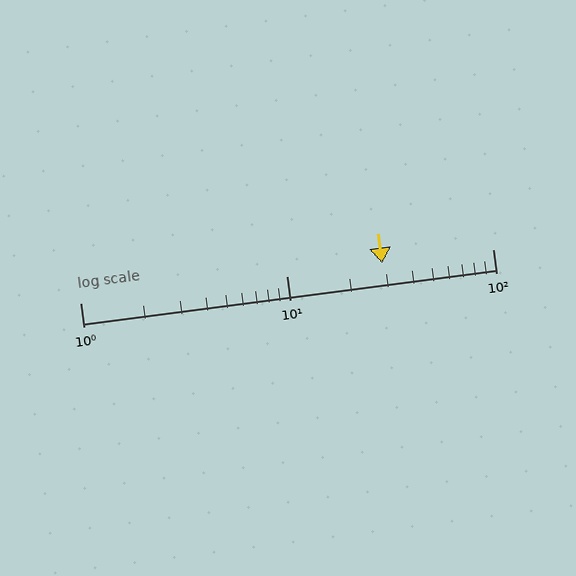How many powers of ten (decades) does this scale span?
The scale spans 2 decades, from 1 to 100.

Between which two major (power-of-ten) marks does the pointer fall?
The pointer is between 10 and 100.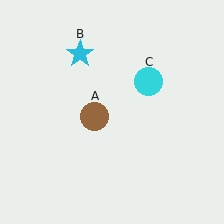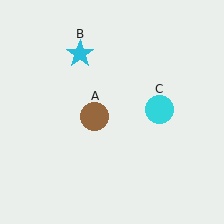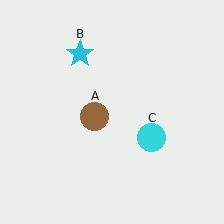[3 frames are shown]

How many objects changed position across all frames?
1 object changed position: cyan circle (object C).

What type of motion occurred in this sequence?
The cyan circle (object C) rotated clockwise around the center of the scene.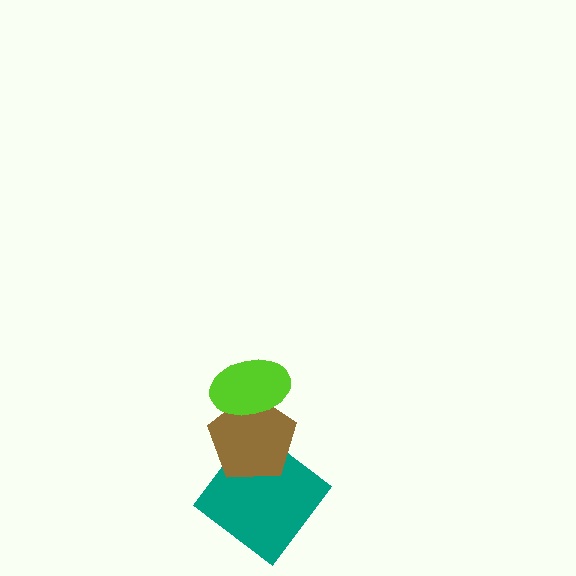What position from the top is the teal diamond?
The teal diamond is 3rd from the top.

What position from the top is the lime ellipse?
The lime ellipse is 1st from the top.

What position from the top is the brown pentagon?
The brown pentagon is 2nd from the top.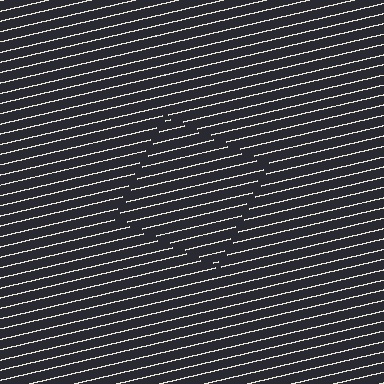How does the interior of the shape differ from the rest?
The interior of the shape contains the same grating, shifted by half a period — the contour is defined by the phase discontinuity where line-ends from the inner and outer gratings abut.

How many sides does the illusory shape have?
4 sides — the line-ends trace a square.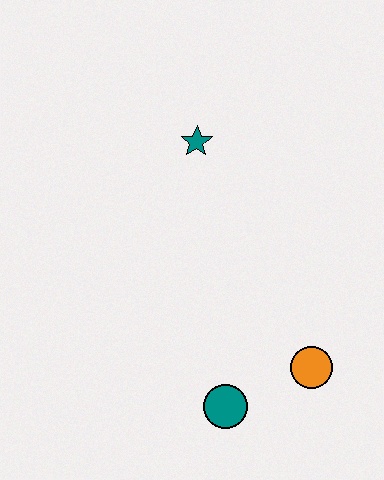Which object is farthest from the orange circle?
The teal star is farthest from the orange circle.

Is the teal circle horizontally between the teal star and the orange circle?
Yes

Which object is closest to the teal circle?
The orange circle is closest to the teal circle.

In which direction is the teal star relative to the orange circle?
The teal star is above the orange circle.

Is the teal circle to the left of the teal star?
No